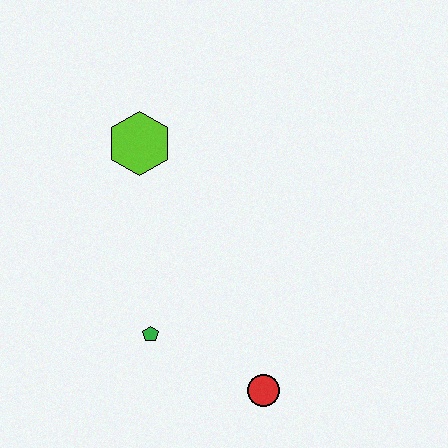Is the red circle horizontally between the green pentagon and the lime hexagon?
No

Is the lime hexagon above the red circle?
Yes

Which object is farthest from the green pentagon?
The lime hexagon is farthest from the green pentagon.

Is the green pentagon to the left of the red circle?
Yes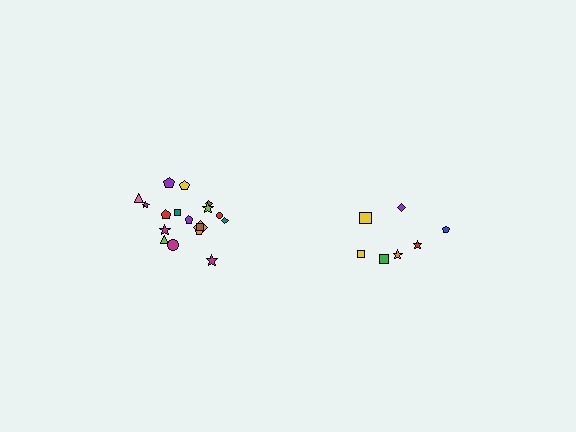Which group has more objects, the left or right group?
The left group.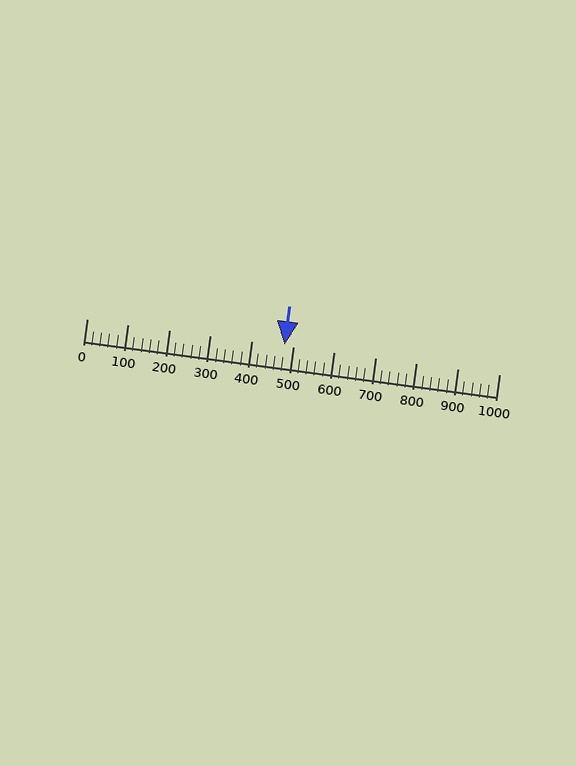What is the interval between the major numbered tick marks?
The major tick marks are spaced 100 units apart.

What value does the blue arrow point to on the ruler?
The blue arrow points to approximately 480.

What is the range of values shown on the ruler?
The ruler shows values from 0 to 1000.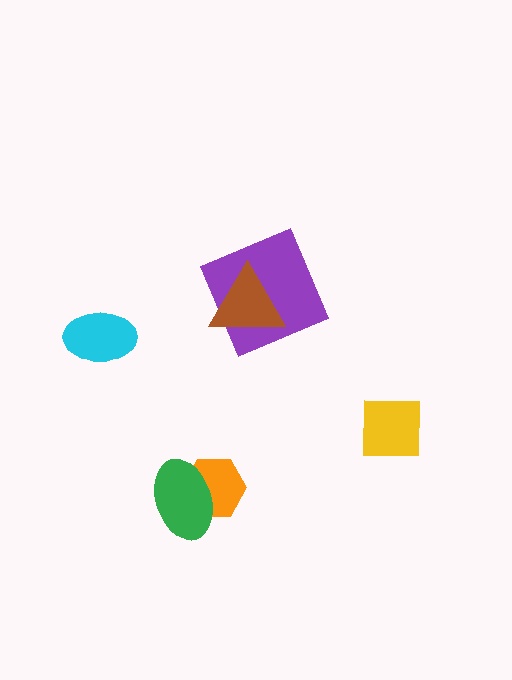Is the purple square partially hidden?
Yes, it is partially covered by another shape.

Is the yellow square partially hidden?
No, no other shape covers it.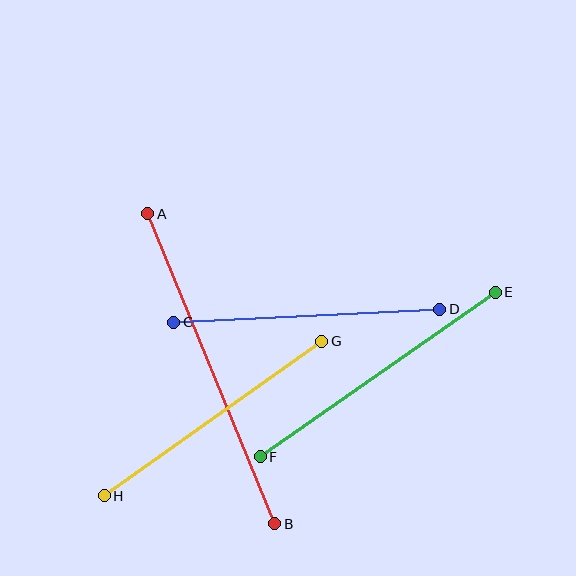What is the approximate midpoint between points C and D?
The midpoint is at approximately (307, 316) pixels.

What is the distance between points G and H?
The distance is approximately 267 pixels.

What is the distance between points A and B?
The distance is approximately 335 pixels.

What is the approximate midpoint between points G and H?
The midpoint is at approximately (213, 418) pixels.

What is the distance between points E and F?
The distance is approximately 287 pixels.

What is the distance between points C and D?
The distance is approximately 266 pixels.